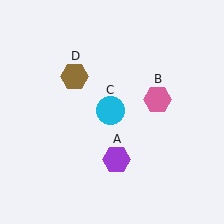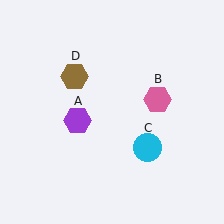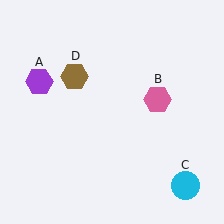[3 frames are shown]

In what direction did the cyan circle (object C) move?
The cyan circle (object C) moved down and to the right.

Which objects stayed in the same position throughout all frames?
Pink hexagon (object B) and brown hexagon (object D) remained stationary.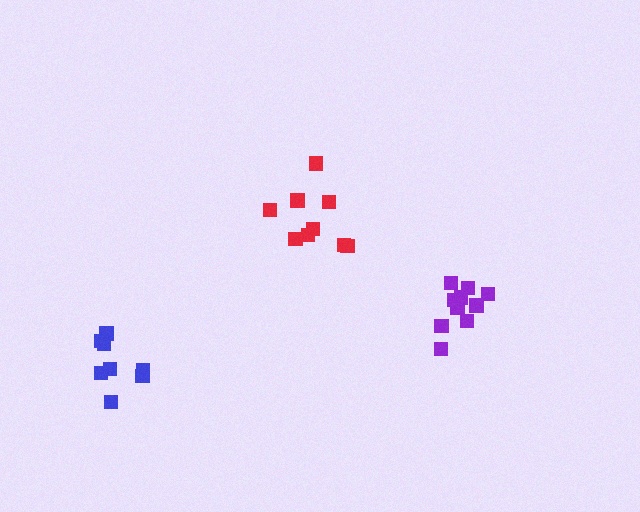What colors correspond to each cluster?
The clusters are colored: purple, red, blue.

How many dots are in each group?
Group 1: 10 dots, Group 2: 9 dots, Group 3: 8 dots (27 total).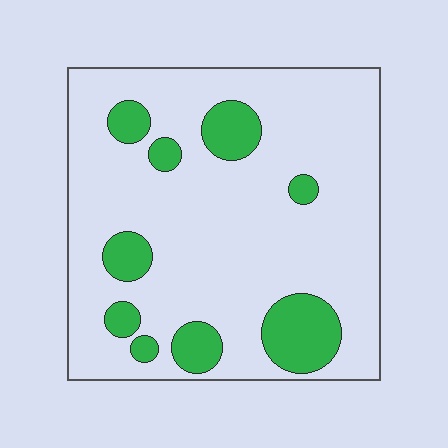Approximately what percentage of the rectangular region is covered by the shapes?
Approximately 15%.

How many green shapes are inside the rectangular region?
9.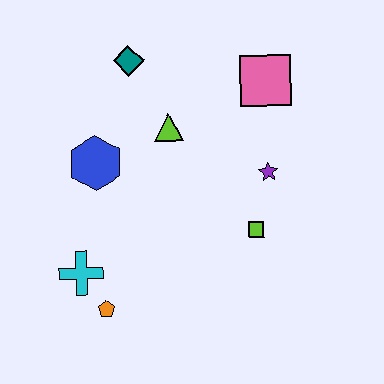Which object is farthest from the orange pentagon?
The pink square is farthest from the orange pentagon.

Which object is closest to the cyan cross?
The orange pentagon is closest to the cyan cross.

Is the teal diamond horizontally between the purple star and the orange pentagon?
Yes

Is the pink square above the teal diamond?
No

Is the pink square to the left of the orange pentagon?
No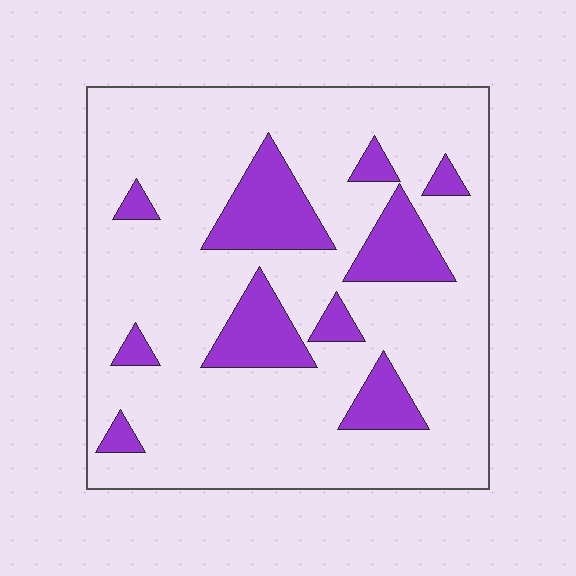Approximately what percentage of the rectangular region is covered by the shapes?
Approximately 20%.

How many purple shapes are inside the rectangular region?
10.